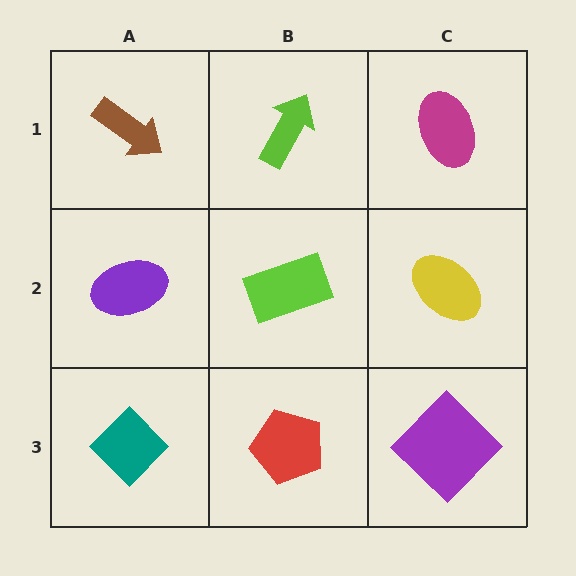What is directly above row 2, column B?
A lime arrow.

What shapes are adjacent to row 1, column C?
A yellow ellipse (row 2, column C), a lime arrow (row 1, column B).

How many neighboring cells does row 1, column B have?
3.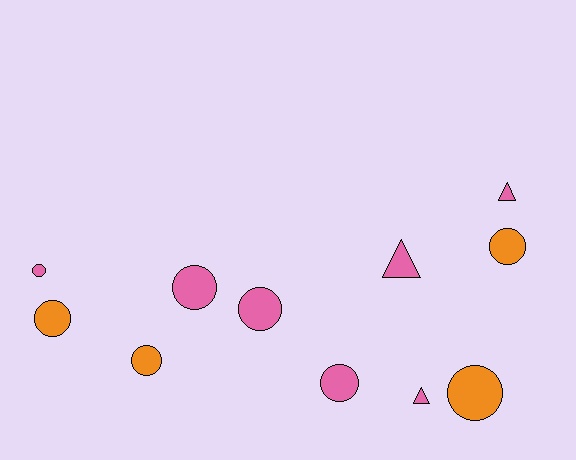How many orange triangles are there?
There are no orange triangles.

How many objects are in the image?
There are 11 objects.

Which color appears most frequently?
Pink, with 7 objects.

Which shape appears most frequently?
Circle, with 8 objects.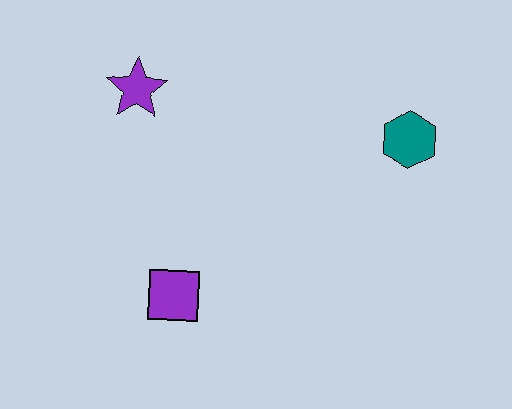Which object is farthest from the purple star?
The teal hexagon is farthest from the purple star.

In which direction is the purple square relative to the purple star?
The purple square is below the purple star.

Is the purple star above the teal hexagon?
Yes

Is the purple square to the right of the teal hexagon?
No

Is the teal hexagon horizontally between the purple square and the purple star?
No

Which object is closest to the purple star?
The purple square is closest to the purple star.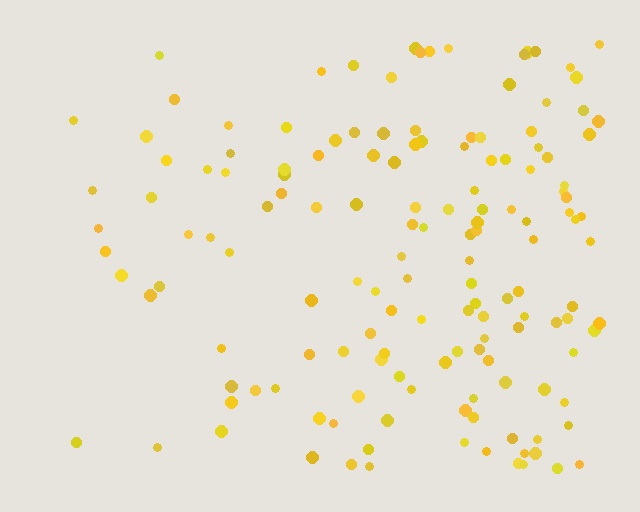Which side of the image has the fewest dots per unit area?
The left.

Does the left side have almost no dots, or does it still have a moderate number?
Still a moderate number, just noticeably fewer than the right.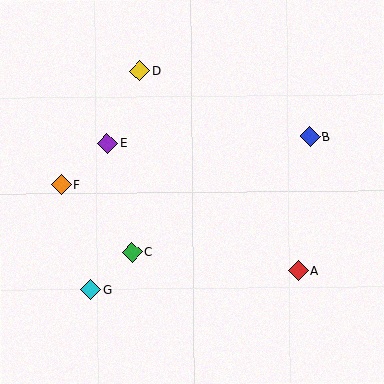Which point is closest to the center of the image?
Point C at (132, 253) is closest to the center.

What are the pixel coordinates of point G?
Point G is at (91, 290).